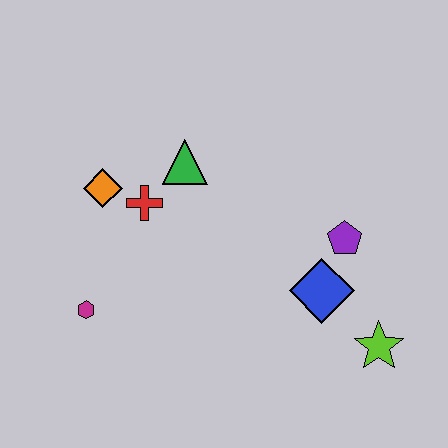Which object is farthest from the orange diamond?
The lime star is farthest from the orange diamond.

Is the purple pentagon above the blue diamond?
Yes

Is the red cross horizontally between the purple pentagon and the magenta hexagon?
Yes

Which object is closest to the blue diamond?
The purple pentagon is closest to the blue diamond.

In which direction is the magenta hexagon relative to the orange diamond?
The magenta hexagon is below the orange diamond.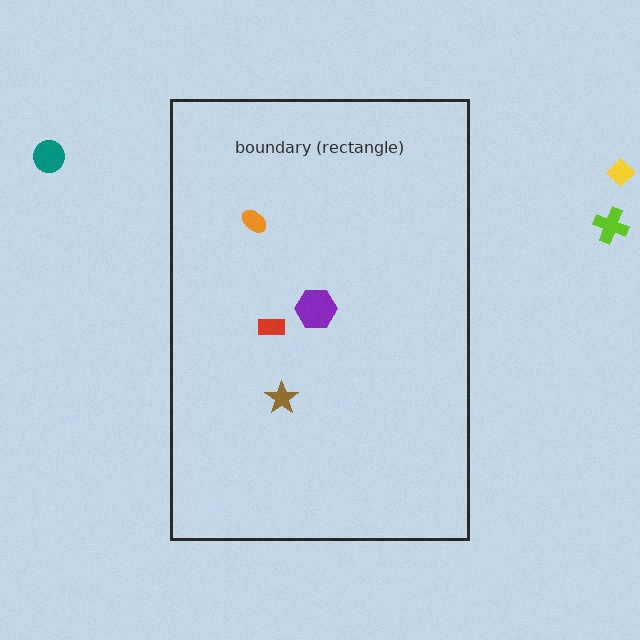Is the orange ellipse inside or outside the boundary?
Inside.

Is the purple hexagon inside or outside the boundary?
Inside.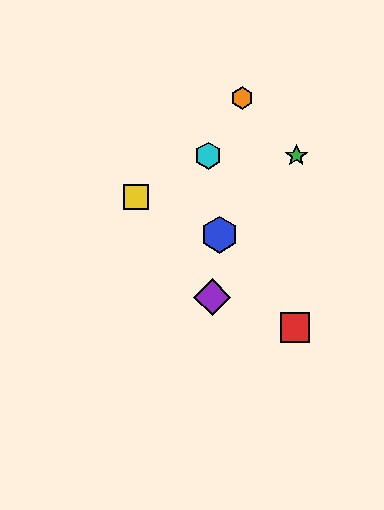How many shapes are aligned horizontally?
2 shapes (the green star, the cyan hexagon) are aligned horizontally.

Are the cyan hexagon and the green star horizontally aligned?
Yes, both are at y≈156.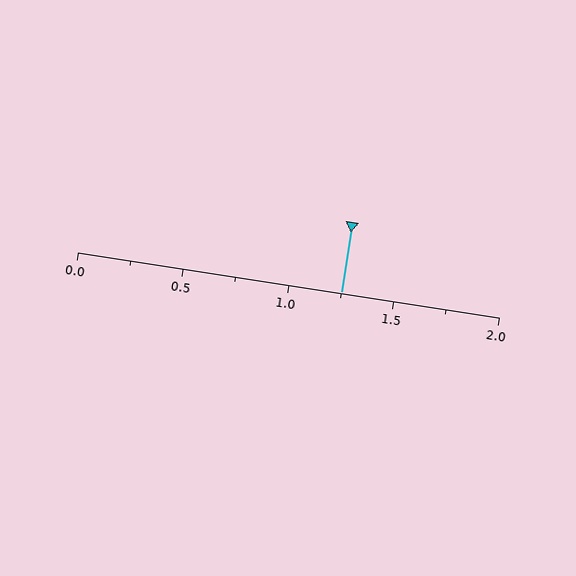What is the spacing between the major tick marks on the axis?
The major ticks are spaced 0.5 apart.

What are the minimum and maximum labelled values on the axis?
The axis runs from 0.0 to 2.0.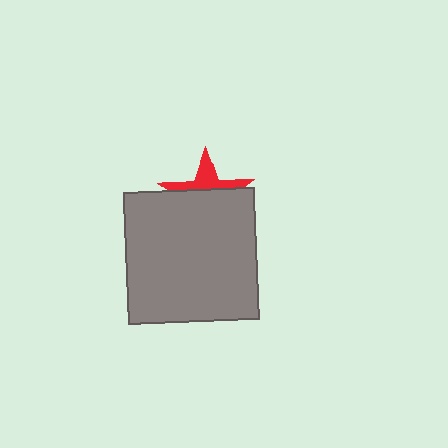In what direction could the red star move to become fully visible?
The red star could move up. That would shift it out from behind the gray square entirely.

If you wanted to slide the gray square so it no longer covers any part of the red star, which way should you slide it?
Slide it down — that is the most direct way to separate the two shapes.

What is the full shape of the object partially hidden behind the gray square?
The partially hidden object is a red star.